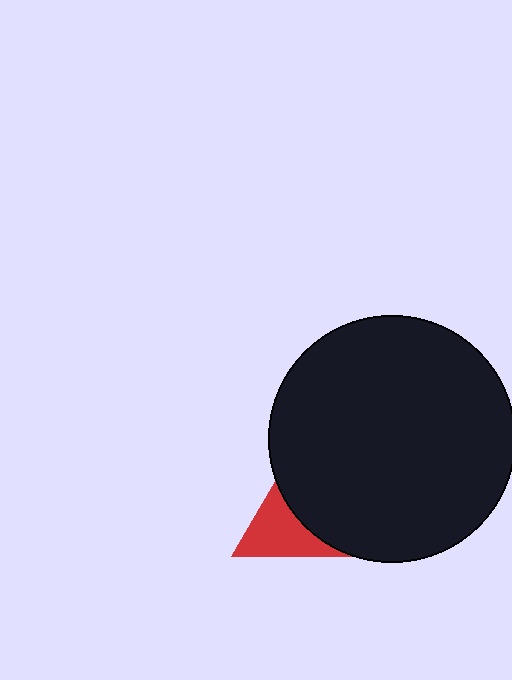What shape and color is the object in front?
The object in front is a black circle.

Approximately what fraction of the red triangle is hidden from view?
Roughly 54% of the red triangle is hidden behind the black circle.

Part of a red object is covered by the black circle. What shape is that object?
It is a triangle.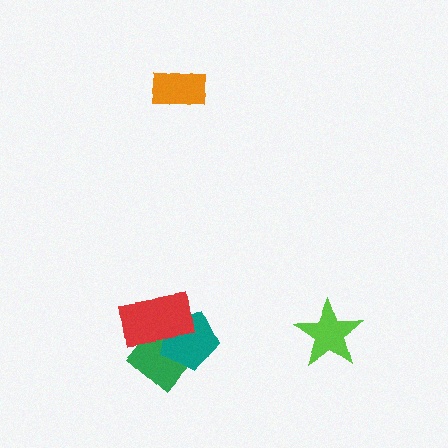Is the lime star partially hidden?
No, no other shape covers it.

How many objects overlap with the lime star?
0 objects overlap with the lime star.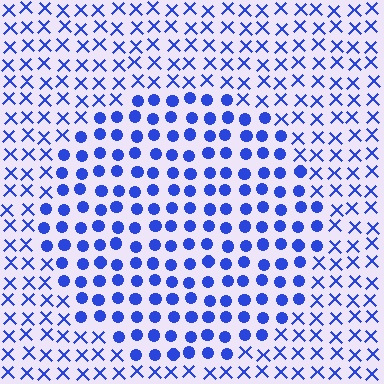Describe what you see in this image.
The image is filled with small blue elements arranged in a uniform grid. A circle-shaped region contains circles, while the surrounding area contains X marks. The boundary is defined purely by the change in element shape.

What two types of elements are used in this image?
The image uses circles inside the circle region and X marks outside it.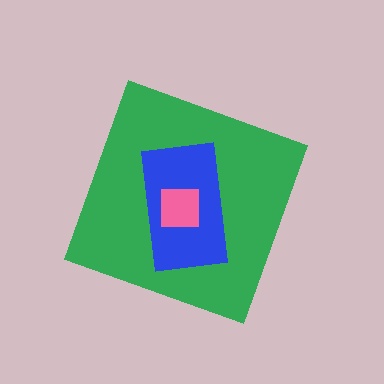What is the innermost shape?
The pink square.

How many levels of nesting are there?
3.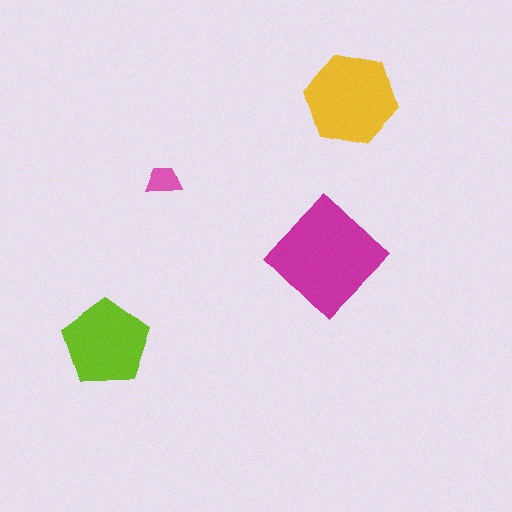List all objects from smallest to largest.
The pink trapezoid, the lime pentagon, the yellow hexagon, the magenta diamond.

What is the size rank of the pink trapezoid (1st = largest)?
4th.